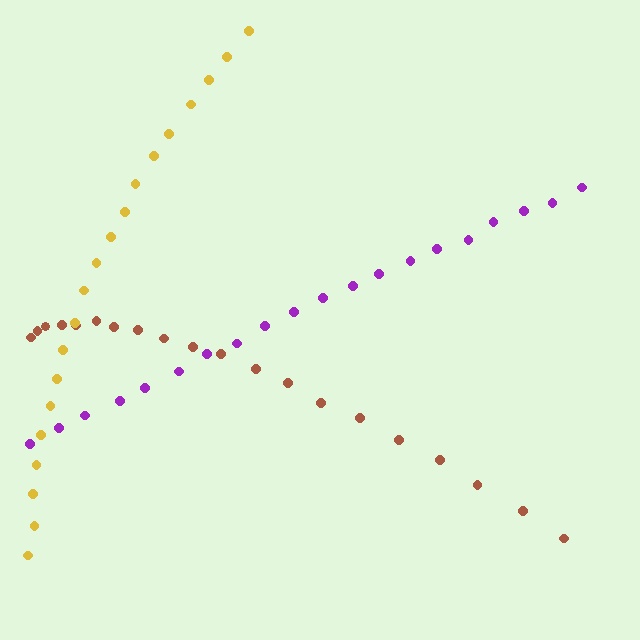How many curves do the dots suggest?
There are 3 distinct paths.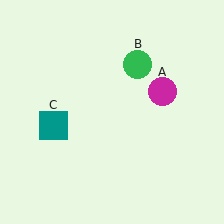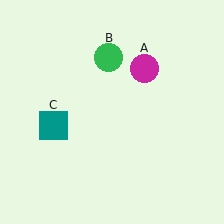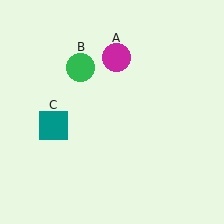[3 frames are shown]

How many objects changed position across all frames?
2 objects changed position: magenta circle (object A), green circle (object B).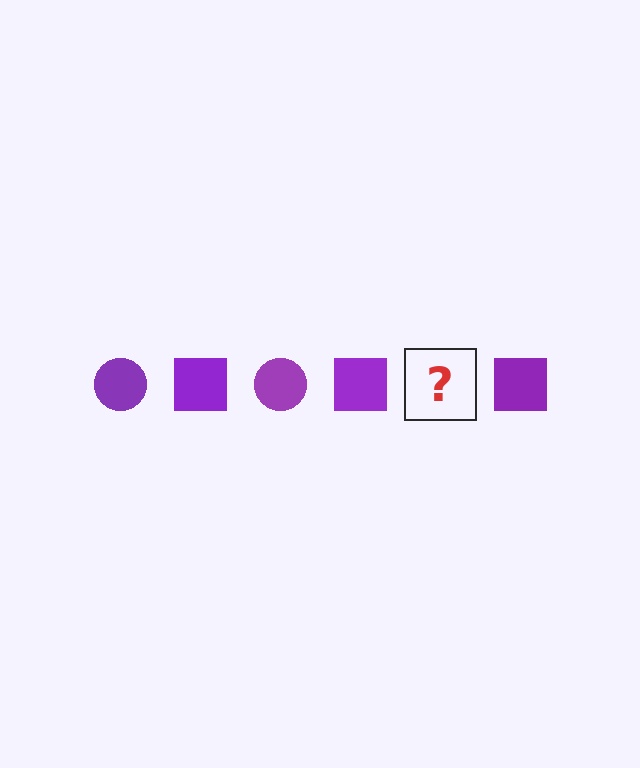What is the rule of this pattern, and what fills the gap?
The rule is that the pattern cycles through circle, square shapes in purple. The gap should be filled with a purple circle.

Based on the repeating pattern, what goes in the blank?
The blank should be a purple circle.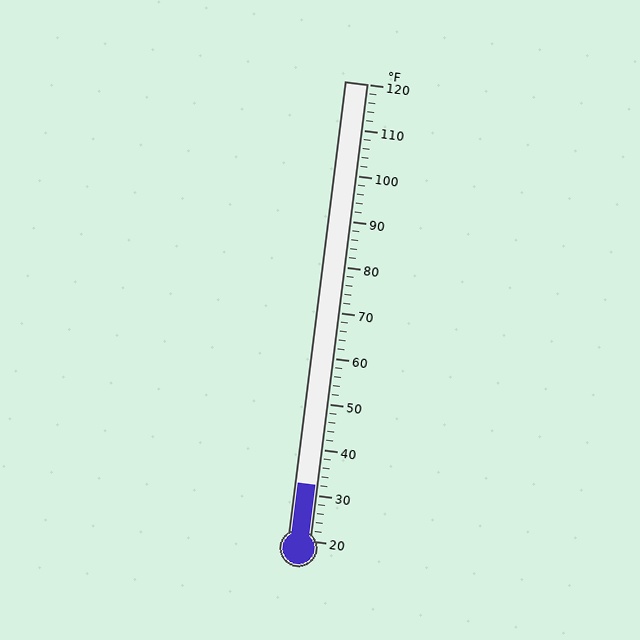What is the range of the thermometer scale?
The thermometer scale ranges from 20°F to 120°F.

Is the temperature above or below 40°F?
The temperature is below 40°F.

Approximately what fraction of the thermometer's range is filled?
The thermometer is filled to approximately 10% of its range.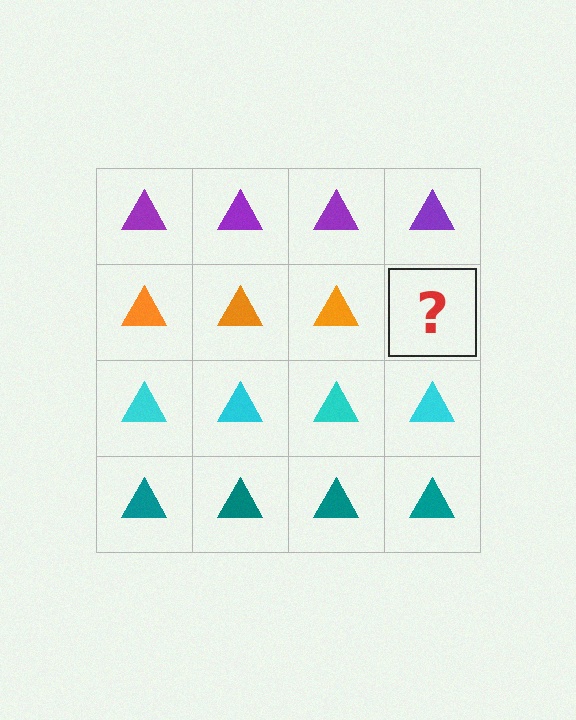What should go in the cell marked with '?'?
The missing cell should contain an orange triangle.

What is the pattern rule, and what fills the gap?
The rule is that each row has a consistent color. The gap should be filled with an orange triangle.